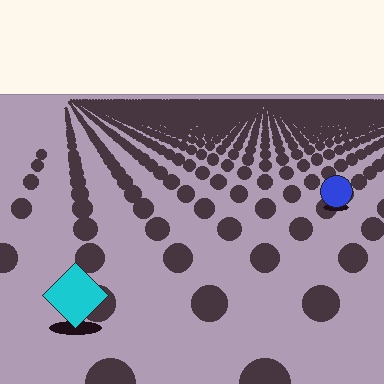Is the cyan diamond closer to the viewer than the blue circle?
Yes. The cyan diamond is closer — you can tell from the texture gradient: the ground texture is coarser near it.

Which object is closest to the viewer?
The cyan diamond is closest. The texture marks near it are larger and more spread out.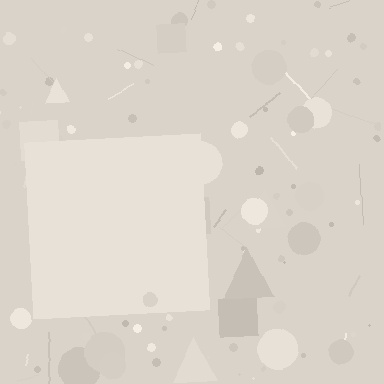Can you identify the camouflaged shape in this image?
The camouflaged shape is a square.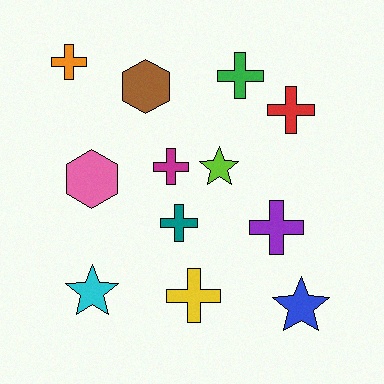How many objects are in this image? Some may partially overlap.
There are 12 objects.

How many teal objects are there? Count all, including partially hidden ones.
There is 1 teal object.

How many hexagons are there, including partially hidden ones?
There are 2 hexagons.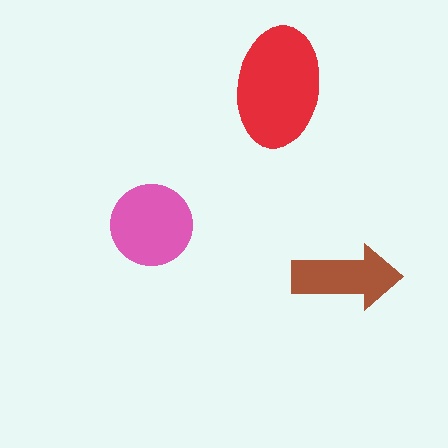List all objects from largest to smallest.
The red ellipse, the pink circle, the brown arrow.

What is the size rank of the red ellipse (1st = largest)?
1st.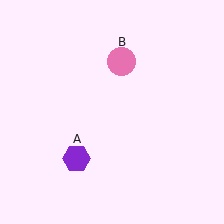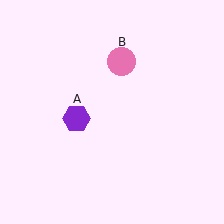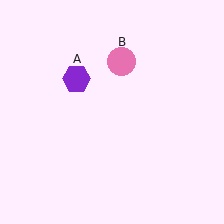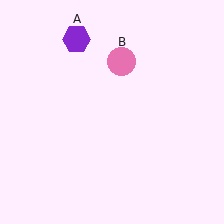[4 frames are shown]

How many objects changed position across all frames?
1 object changed position: purple hexagon (object A).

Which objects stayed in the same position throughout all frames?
Pink circle (object B) remained stationary.